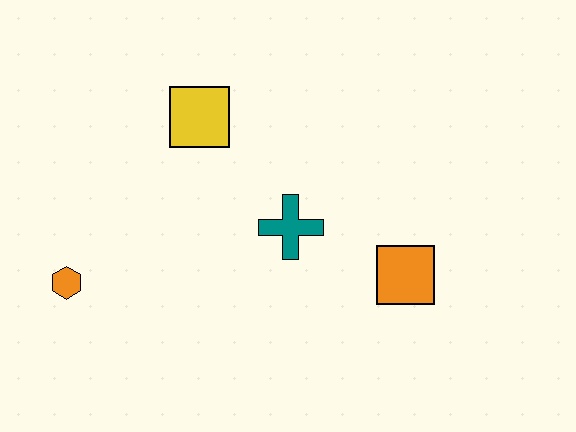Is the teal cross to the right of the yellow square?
Yes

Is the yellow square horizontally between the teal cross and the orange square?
No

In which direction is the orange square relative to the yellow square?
The orange square is to the right of the yellow square.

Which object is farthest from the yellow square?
The orange square is farthest from the yellow square.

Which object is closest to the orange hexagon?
The yellow square is closest to the orange hexagon.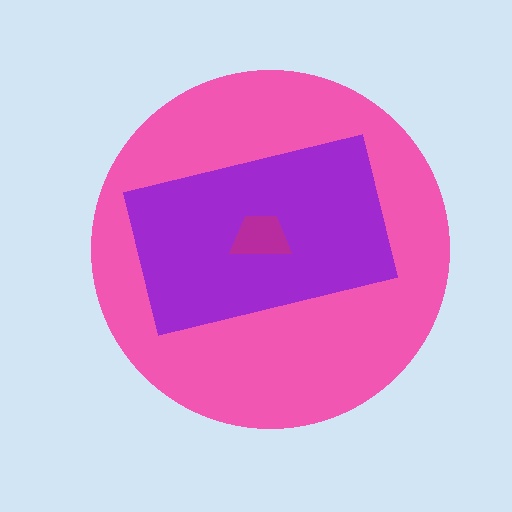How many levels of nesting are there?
3.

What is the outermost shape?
The pink circle.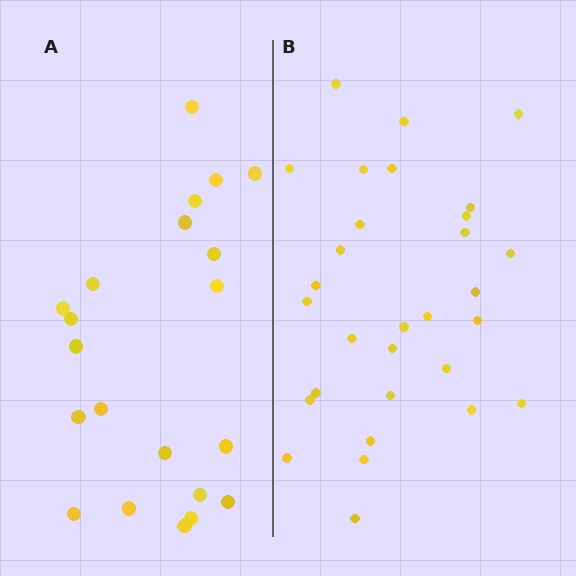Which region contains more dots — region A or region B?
Region B (the right region) has more dots.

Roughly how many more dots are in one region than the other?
Region B has roughly 8 or so more dots than region A.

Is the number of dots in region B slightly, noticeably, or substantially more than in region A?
Region B has noticeably more, but not dramatically so. The ratio is roughly 1.4 to 1.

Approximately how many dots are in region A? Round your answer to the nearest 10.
About 20 dots. (The exact count is 21, which rounds to 20.)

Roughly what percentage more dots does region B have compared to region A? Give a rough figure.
About 45% more.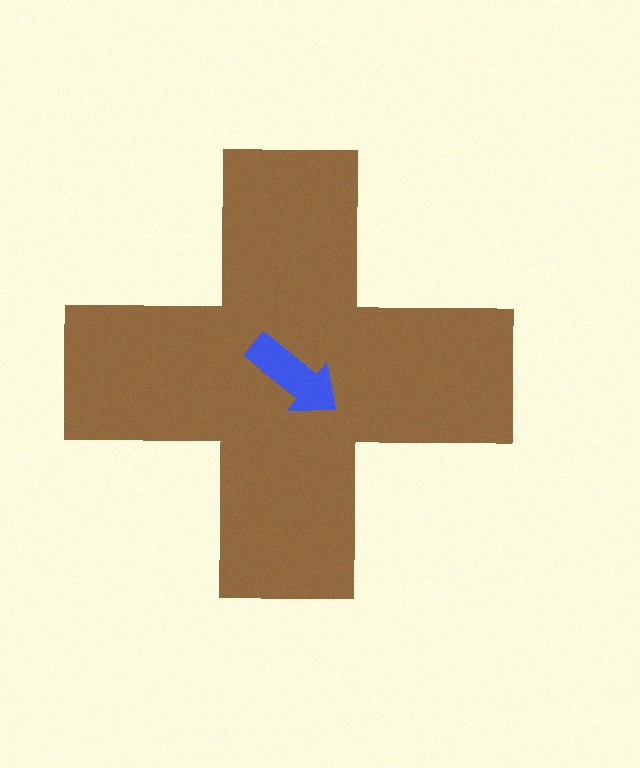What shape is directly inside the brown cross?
The blue arrow.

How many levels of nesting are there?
2.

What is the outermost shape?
The brown cross.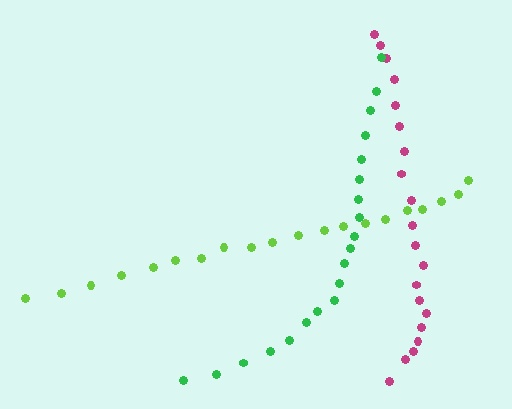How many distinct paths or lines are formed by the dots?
There are 3 distinct paths.